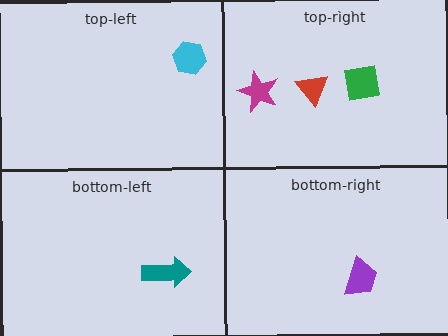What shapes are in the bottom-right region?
The purple trapezoid.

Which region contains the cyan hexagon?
The top-left region.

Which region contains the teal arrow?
The bottom-left region.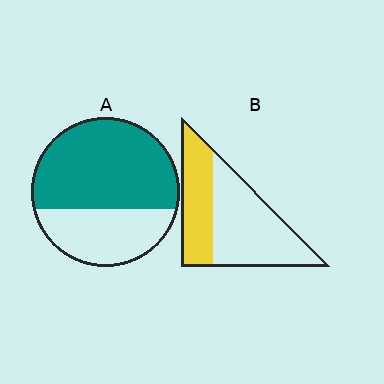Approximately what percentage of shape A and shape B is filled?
A is approximately 65% and B is approximately 40%.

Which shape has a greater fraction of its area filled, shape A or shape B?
Shape A.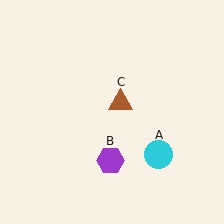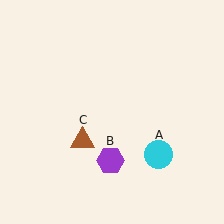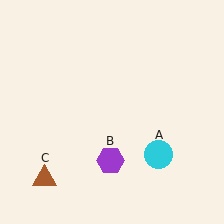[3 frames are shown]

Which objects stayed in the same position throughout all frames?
Cyan circle (object A) and purple hexagon (object B) remained stationary.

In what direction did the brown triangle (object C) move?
The brown triangle (object C) moved down and to the left.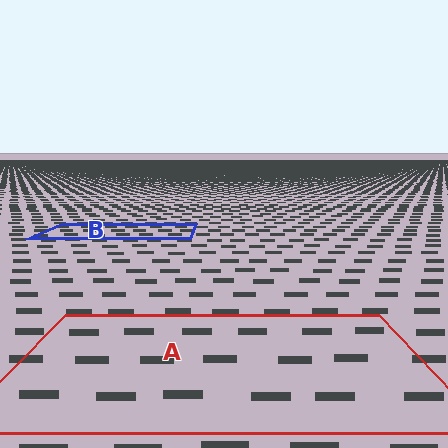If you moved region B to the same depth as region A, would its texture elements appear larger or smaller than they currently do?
They would appear larger. At a closer depth, the same texture elements are projected at a bigger on-screen size.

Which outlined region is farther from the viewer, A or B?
Region B is farther from the viewer — the texture elements inside it appear smaller and more densely packed.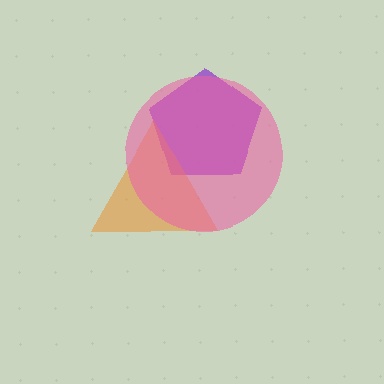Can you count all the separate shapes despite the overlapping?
Yes, there are 3 separate shapes.